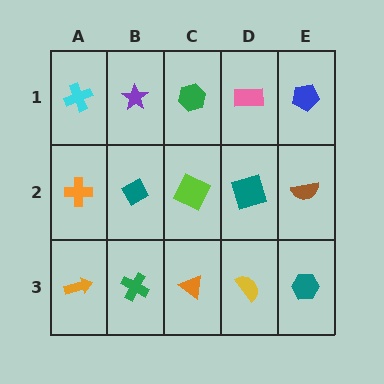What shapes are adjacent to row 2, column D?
A pink rectangle (row 1, column D), a yellow semicircle (row 3, column D), a lime square (row 2, column C), a brown semicircle (row 2, column E).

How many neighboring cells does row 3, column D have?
3.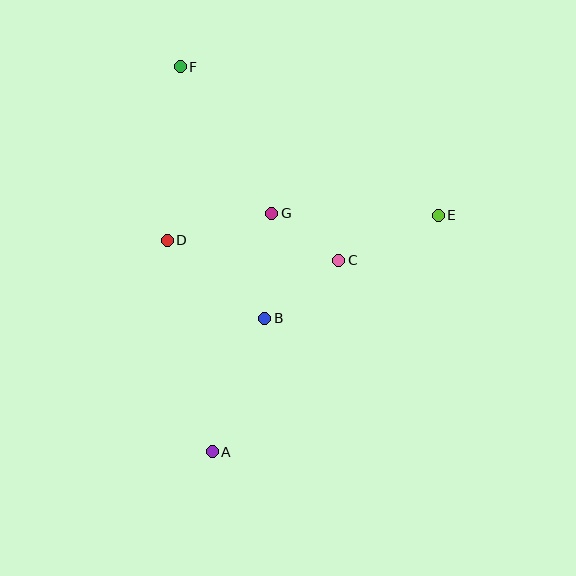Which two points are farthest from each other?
Points A and F are farthest from each other.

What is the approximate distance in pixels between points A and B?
The distance between A and B is approximately 143 pixels.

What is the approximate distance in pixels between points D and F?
The distance between D and F is approximately 174 pixels.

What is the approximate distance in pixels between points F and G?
The distance between F and G is approximately 173 pixels.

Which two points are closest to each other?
Points C and G are closest to each other.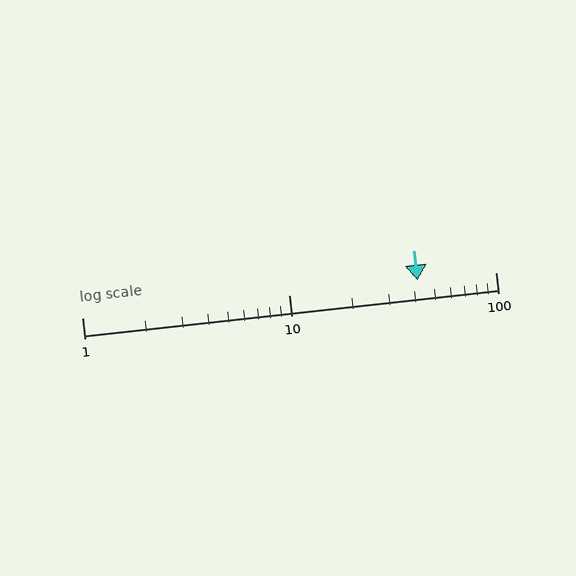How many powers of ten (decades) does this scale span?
The scale spans 2 decades, from 1 to 100.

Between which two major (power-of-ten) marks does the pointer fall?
The pointer is between 10 and 100.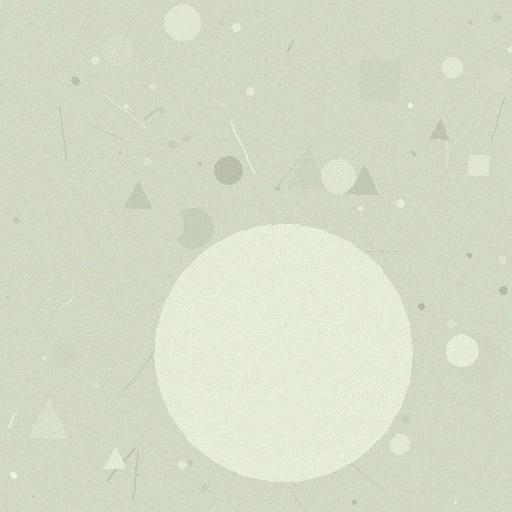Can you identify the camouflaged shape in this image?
The camouflaged shape is a circle.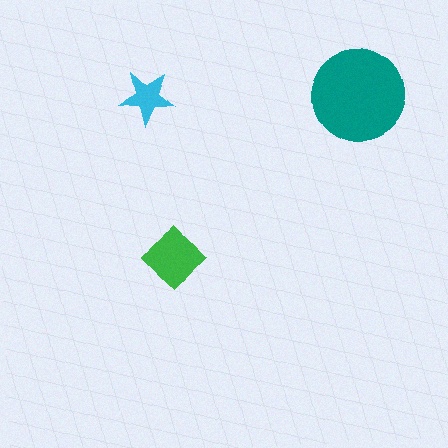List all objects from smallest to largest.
The cyan star, the green diamond, the teal circle.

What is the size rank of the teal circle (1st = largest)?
1st.